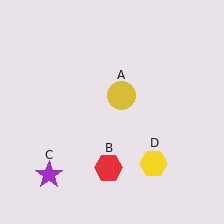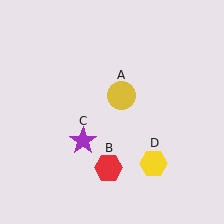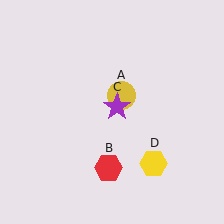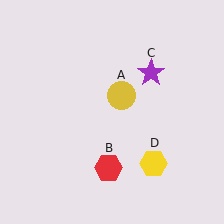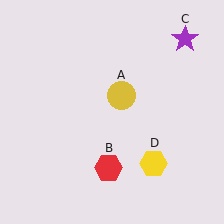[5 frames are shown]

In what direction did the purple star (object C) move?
The purple star (object C) moved up and to the right.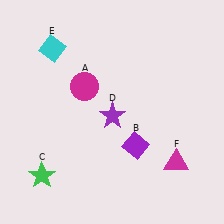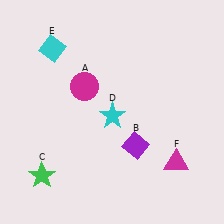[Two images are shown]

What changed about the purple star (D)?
In Image 1, D is purple. In Image 2, it changed to cyan.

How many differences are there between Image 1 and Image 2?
There is 1 difference between the two images.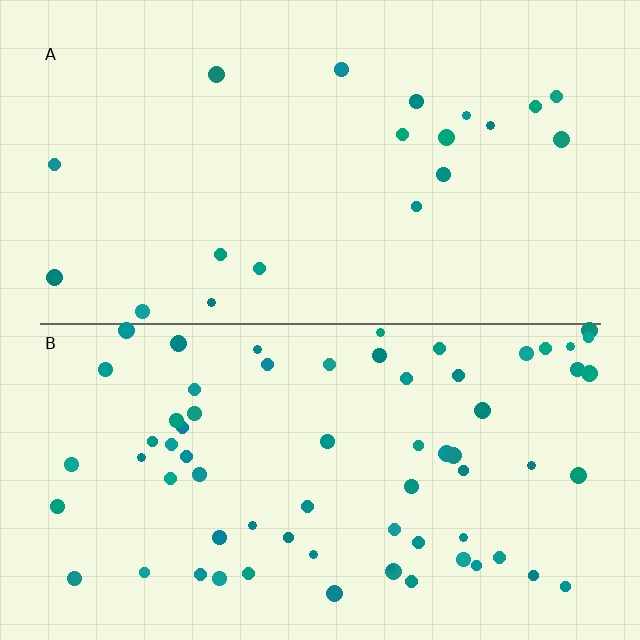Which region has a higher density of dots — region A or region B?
B (the bottom).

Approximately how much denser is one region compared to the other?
Approximately 3.5× — region B over region A.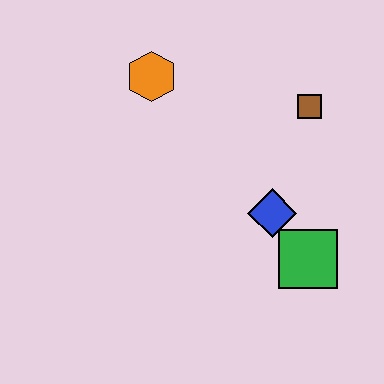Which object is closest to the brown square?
The blue diamond is closest to the brown square.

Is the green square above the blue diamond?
No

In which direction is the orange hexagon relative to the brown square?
The orange hexagon is to the left of the brown square.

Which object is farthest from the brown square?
The orange hexagon is farthest from the brown square.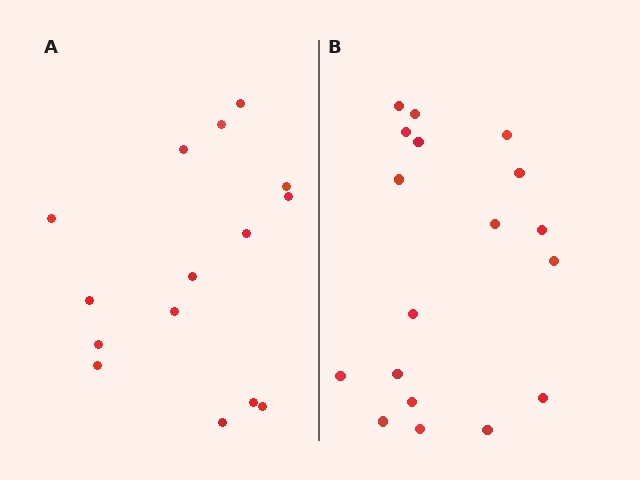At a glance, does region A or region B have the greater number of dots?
Region B (the right region) has more dots.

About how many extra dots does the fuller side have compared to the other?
Region B has just a few more — roughly 2 or 3 more dots than region A.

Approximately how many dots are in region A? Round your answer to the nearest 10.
About 20 dots. (The exact count is 15, which rounds to 20.)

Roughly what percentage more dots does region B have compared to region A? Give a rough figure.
About 20% more.